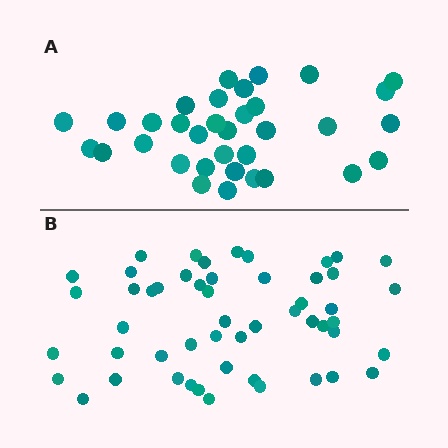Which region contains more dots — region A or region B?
Region B (the bottom region) has more dots.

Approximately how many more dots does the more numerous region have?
Region B has approximately 20 more dots than region A.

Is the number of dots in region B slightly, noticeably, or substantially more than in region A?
Region B has substantially more. The ratio is roughly 1.5 to 1.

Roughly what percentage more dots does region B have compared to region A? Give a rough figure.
About 55% more.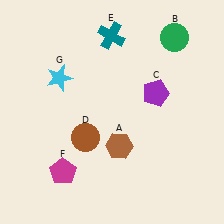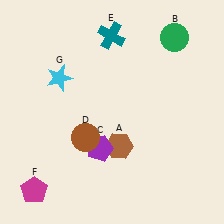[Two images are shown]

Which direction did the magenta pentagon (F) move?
The magenta pentagon (F) moved left.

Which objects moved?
The objects that moved are: the purple pentagon (C), the magenta pentagon (F).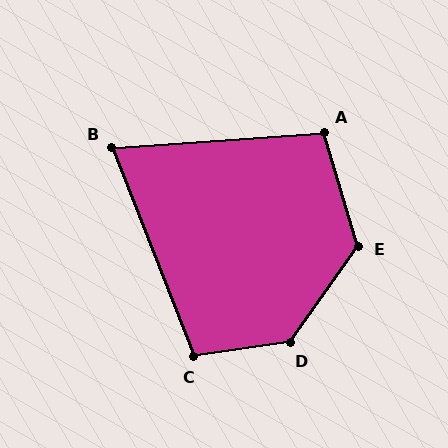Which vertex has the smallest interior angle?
B, at approximately 73 degrees.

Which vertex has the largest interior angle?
D, at approximately 133 degrees.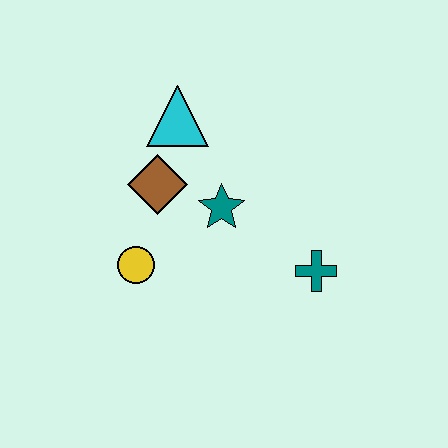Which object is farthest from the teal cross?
The cyan triangle is farthest from the teal cross.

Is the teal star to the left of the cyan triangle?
No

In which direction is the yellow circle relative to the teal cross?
The yellow circle is to the left of the teal cross.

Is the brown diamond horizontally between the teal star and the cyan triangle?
No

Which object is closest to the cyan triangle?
The brown diamond is closest to the cyan triangle.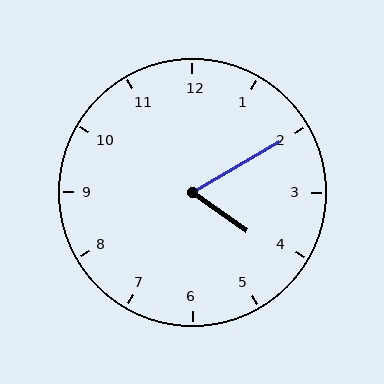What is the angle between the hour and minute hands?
Approximately 65 degrees.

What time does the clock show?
4:10.